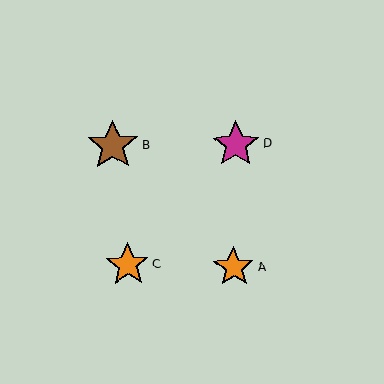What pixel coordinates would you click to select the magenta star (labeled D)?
Click at (236, 144) to select the magenta star D.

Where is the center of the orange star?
The center of the orange star is at (128, 265).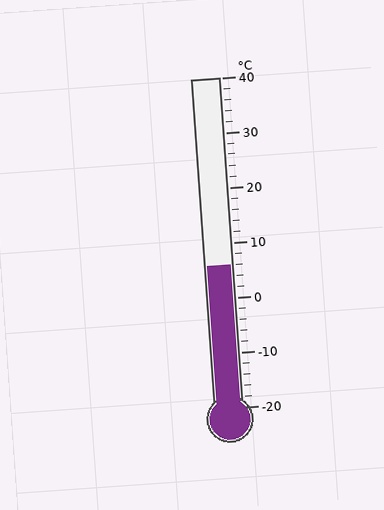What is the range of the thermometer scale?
The thermometer scale ranges from -20°C to 40°C.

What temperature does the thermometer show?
The thermometer shows approximately 6°C.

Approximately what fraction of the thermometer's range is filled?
The thermometer is filled to approximately 45% of its range.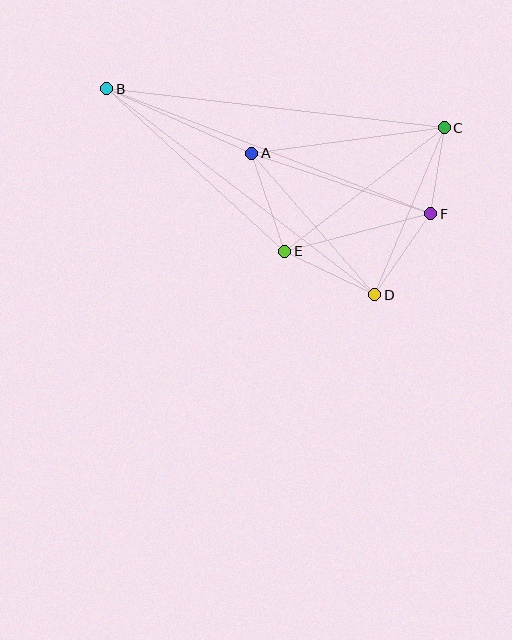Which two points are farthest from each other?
Points B and F are farthest from each other.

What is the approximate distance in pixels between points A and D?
The distance between A and D is approximately 187 pixels.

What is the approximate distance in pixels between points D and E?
The distance between D and E is approximately 100 pixels.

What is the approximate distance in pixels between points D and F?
The distance between D and F is approximately 98 pixels.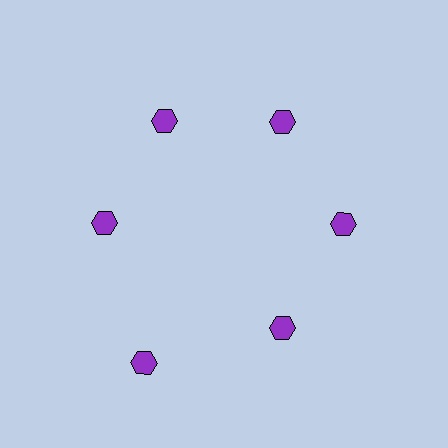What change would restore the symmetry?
The symmetry would be restored by moving it inward, back onto the ring so that all 6 hexagons sit at equal angles and equal distance from the center.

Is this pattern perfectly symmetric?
No. The 6 purple hexagons are arranged in a ring, but one element near the 7 o'clock position is pushed outward from the center, breaking the 6-fold rotational symmetry.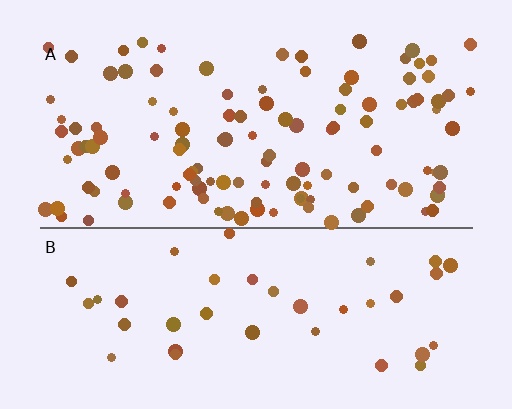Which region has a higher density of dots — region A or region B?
A (the top).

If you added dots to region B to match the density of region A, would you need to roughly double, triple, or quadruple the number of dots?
Approximately triple.